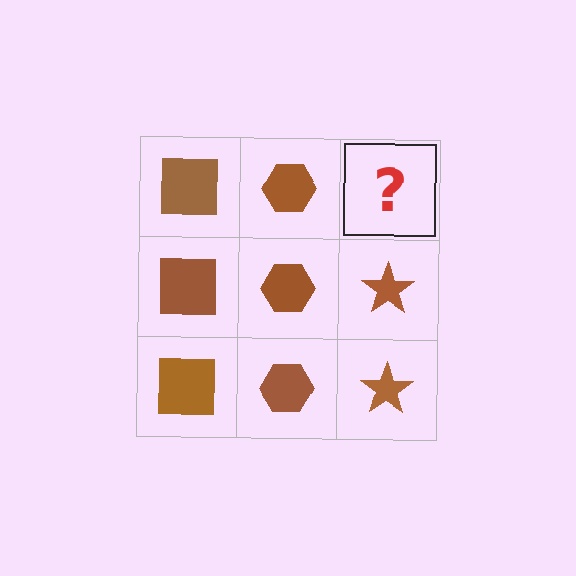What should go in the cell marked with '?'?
The missing cell should contain a brown star.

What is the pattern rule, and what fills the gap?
The rule is that each column has a consistent shape. The gap should be filled with a brown star.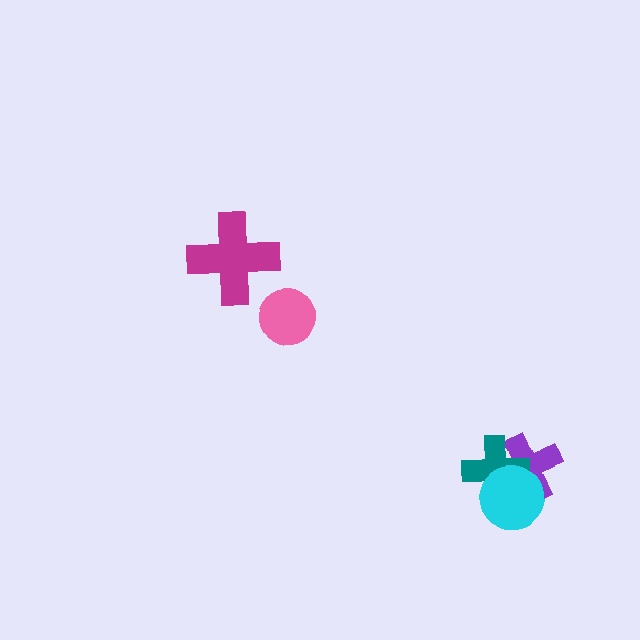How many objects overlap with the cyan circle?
2 objects overlap with the cyan circle.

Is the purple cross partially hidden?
Yes, it is partially covered by another shape.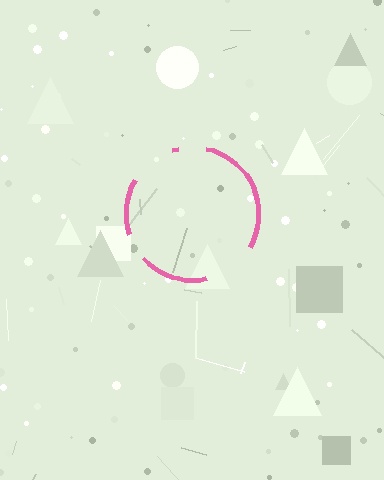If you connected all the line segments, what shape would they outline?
They would outline a circle.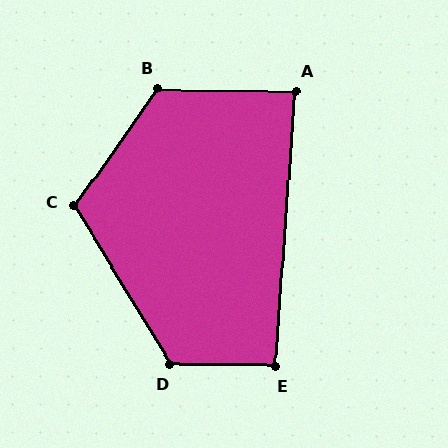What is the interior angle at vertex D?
Approximately 121 degrees (obtuse).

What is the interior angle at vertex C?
Approximately 114 degrees (obtuse).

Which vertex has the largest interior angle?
B, at approximately 124 degrees.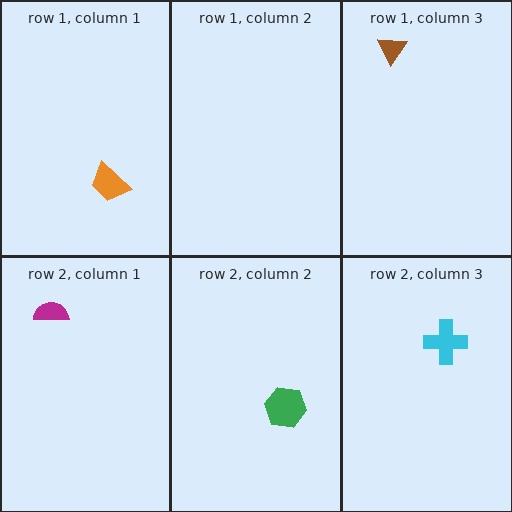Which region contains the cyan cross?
The row 2, column 3 region.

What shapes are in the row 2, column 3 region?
The cyan cross.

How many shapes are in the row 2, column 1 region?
1.